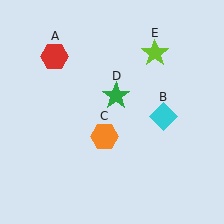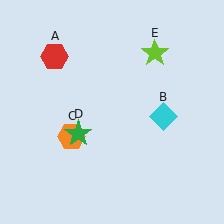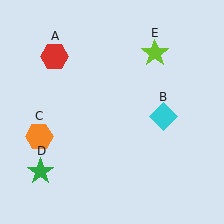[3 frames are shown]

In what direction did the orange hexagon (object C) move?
The orange hexagon (object C) moved left.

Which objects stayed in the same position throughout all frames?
Red hexagon (object A) and cyan diamond (object B) and lime star (object E) remained stationary.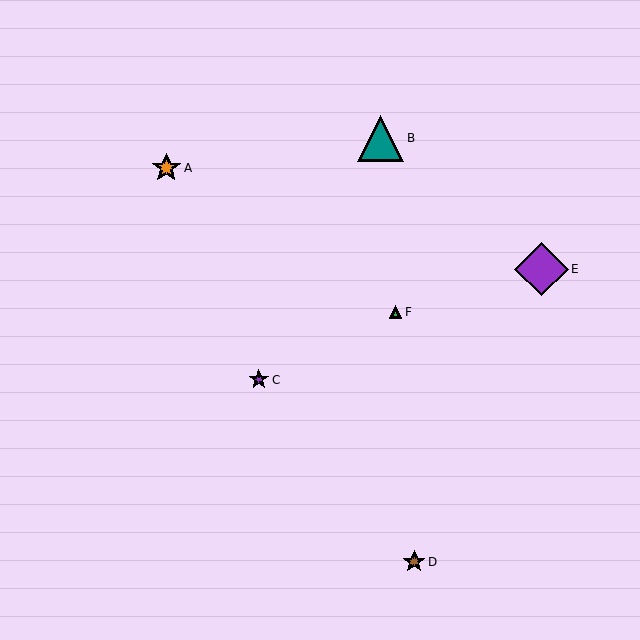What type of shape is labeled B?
Shape B is a teal triangle.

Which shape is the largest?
The purple diamond (labeled E) is the largest.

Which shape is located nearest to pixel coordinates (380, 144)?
The teal triangle (labeled B) at (380, 138) is nearest to that location.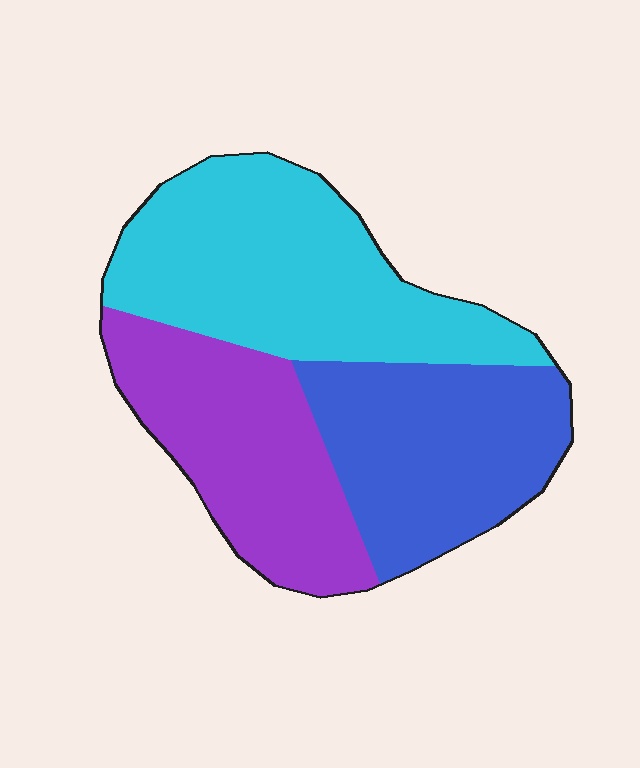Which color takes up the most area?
Cyan, at roughly 40%.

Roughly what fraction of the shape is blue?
Blue takes up about one third (1/3) of the shape.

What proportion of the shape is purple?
Purple covers roughly 30% of the shape.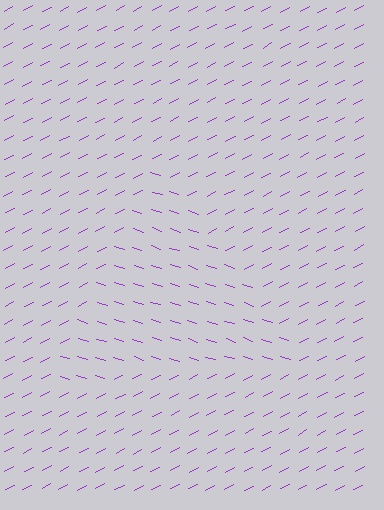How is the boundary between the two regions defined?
The boundary is defined purely by a change in line orientation (approximately 45 degrees difference). All lines are the same color and thickness.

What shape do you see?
I see a triangle.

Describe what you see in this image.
The image is filled with small purple line segments. A triangle region in the image has lines oriented differently from the surrounding lines, creating a visible texture boundary.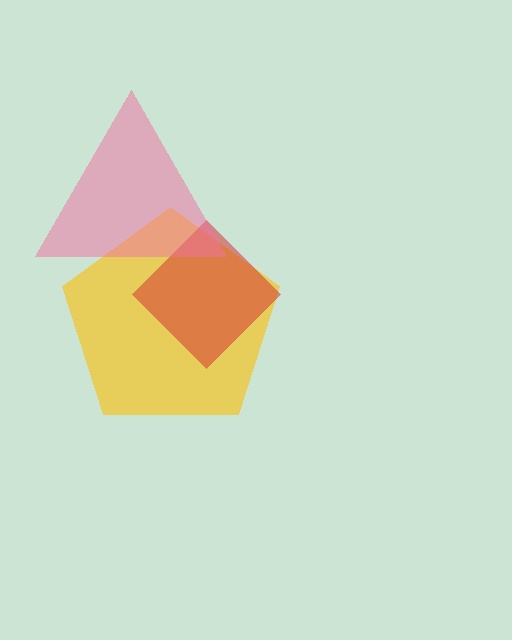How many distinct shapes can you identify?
There are 3 distinct shapes: a yellow pentagon, a red diamond, a pink triangle.